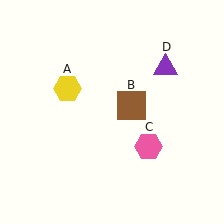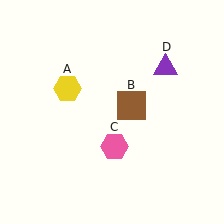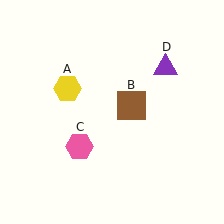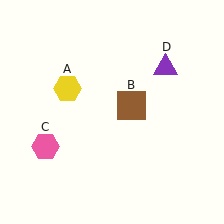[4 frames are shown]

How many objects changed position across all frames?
1 object changed position: pink hexagon (object C).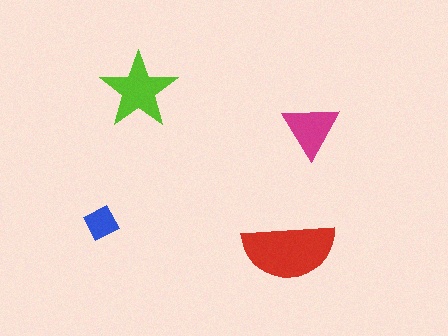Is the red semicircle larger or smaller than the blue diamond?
Larger.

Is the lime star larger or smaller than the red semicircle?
Smaller.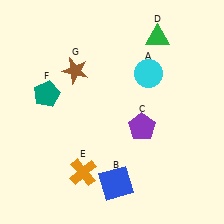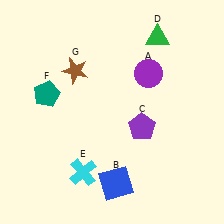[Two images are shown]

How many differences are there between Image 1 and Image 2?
There are 2 differences between the two images.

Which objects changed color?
A changed from cyan to purple. E changed from orange to cyan.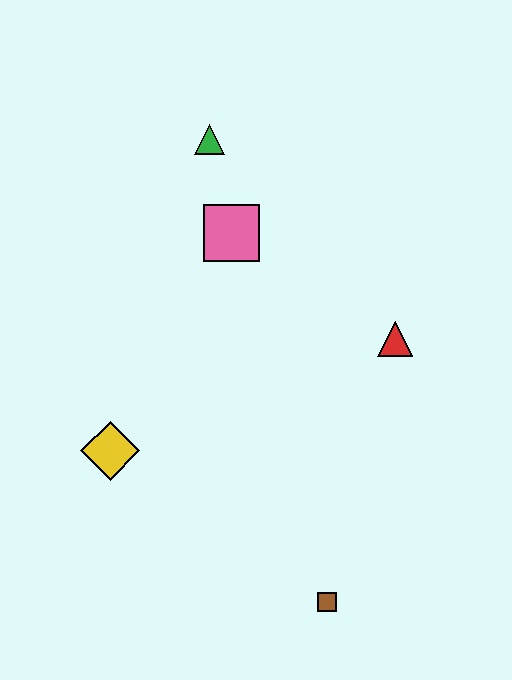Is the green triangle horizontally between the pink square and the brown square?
No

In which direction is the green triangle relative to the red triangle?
The green triangle is above the red triangle.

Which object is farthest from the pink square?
The brown square is farthest from the pink square.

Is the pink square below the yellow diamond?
No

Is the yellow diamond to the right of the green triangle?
No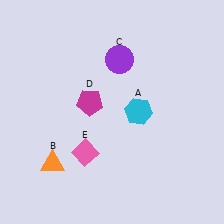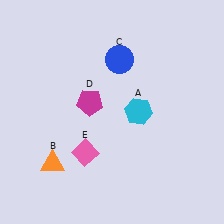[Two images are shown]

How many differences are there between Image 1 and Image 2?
There is 1 difference between the two images.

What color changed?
The circle (C) changed from purple in Image 1 to blue in Image 2.